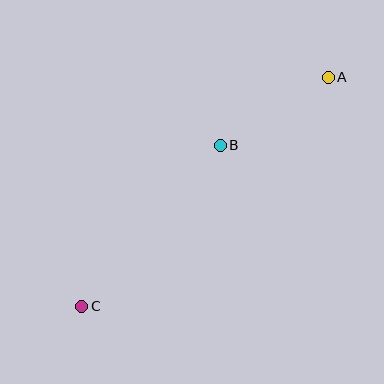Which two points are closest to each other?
Points A and B are closest to each other.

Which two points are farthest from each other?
Points A and C are farthest from each other.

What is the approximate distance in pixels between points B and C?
The distance between B and C is approximately 212 pixels.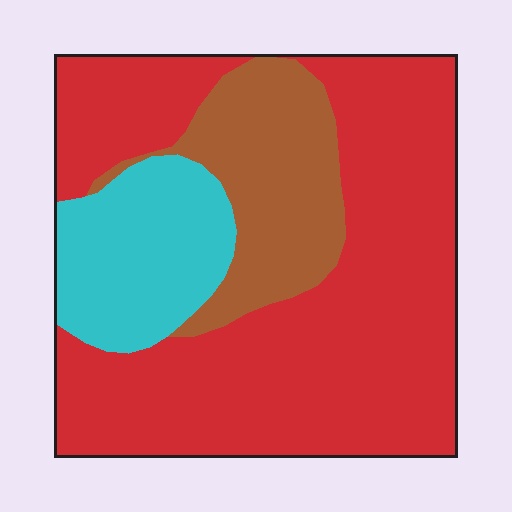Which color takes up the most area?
Red, at roughly 65%.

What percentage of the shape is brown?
Brown covers about 20% of the shape.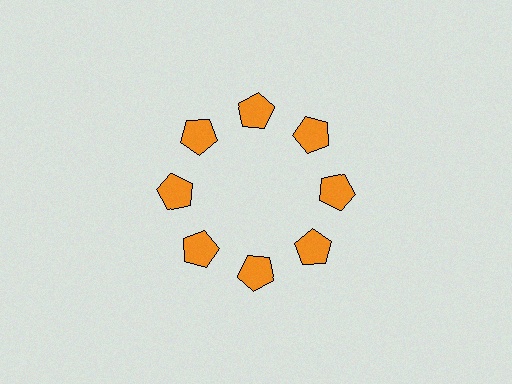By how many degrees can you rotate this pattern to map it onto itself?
The pattern maps onto itself every 45 degrees of rotation.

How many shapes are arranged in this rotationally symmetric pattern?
There are 8 shapes, arranged in 8 groups of 1.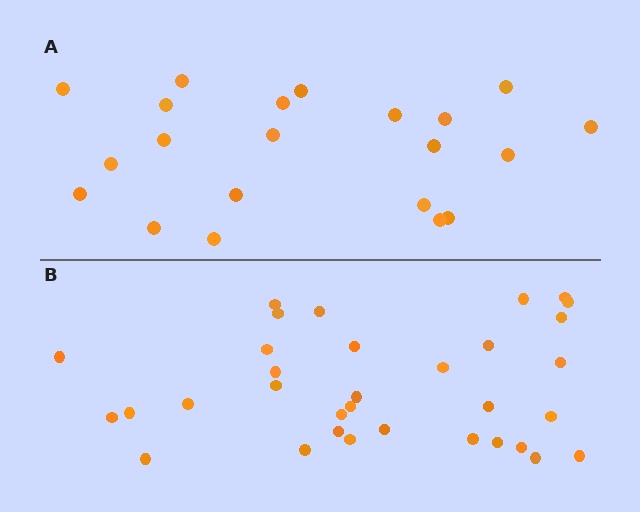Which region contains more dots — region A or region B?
Region B (the bottom region) has more dots.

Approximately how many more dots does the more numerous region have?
Region B has roughly 12 or so more dots than region A.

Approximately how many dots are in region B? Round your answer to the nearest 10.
About 30 dots. (The exact count is 33, which rounds to 30.)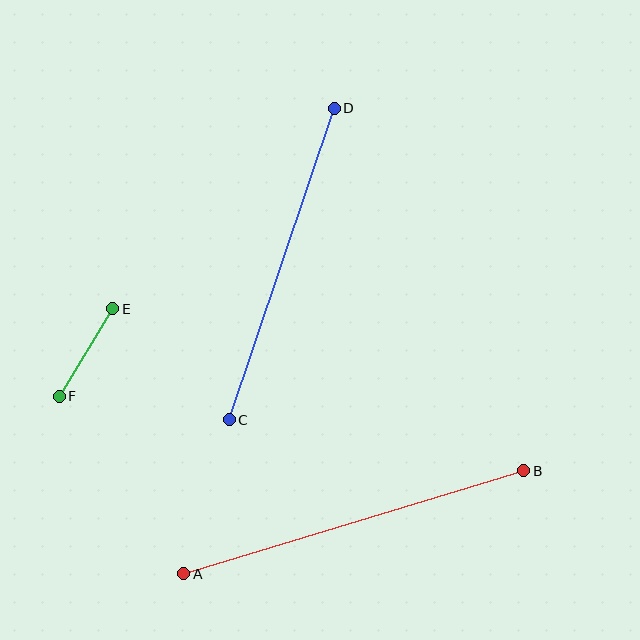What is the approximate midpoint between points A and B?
The midpoint is at approximately (354, 522) pixels.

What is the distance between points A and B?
The distance is approximately 355 pixels.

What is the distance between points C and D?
The distance is approximately 329 pixels.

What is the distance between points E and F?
The distance is approximately 103 pixels.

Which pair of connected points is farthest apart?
Points A and B are farthest apart.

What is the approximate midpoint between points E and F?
The midpoint is at approximately (86, 352) pixels.